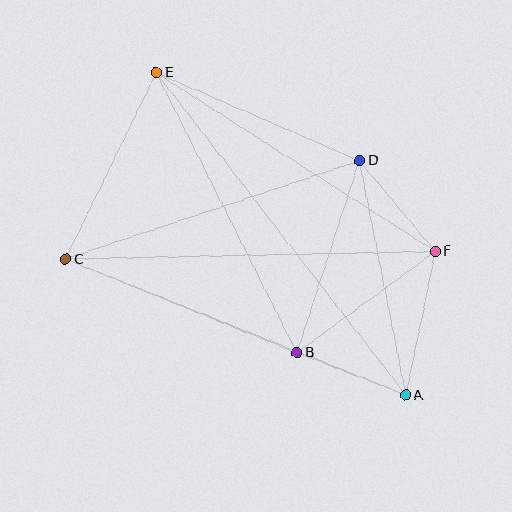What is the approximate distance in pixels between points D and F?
The distance between D and F is approximately 118 pixels.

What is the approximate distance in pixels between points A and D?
The distance between A and D is approximately 240 pixels.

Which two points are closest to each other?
Points A and B are closest to each other.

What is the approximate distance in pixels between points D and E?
The distance between D and E is approximately 221 pixels.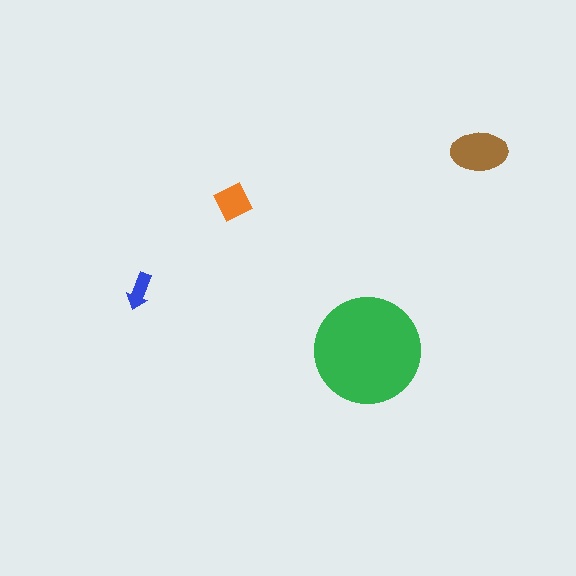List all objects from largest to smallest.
The green circle, the brown ellipse, the orange diamond, the blue arrow.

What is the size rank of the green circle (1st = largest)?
1st.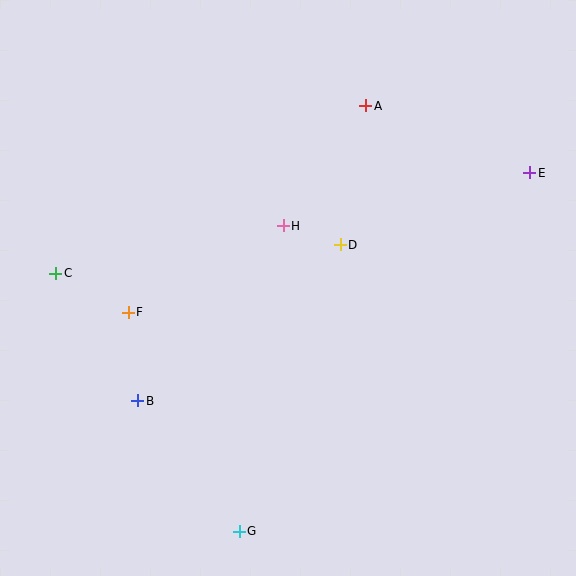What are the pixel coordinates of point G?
Point G is at (239, 531).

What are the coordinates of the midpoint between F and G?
The midpoint between F and G is at (184, 422).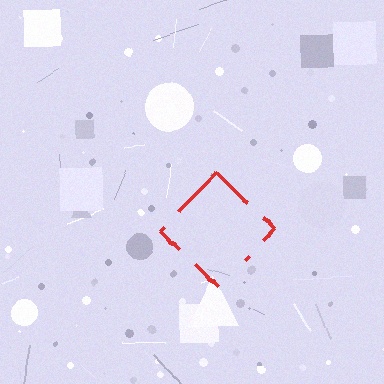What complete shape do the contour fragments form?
The contour fragments form a diamond.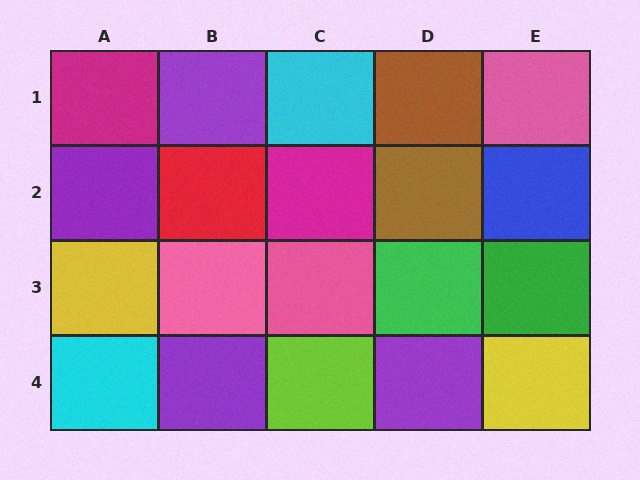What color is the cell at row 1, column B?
Purple.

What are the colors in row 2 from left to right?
Purple, red, magenta, brown, blue.